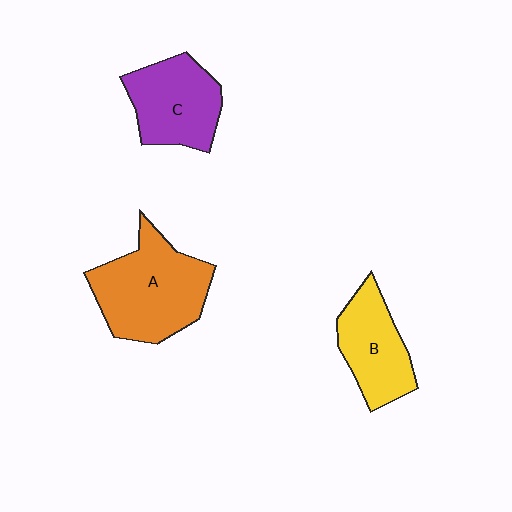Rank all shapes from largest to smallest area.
From largest to smallest: A (orange), C (purple), B (yellow).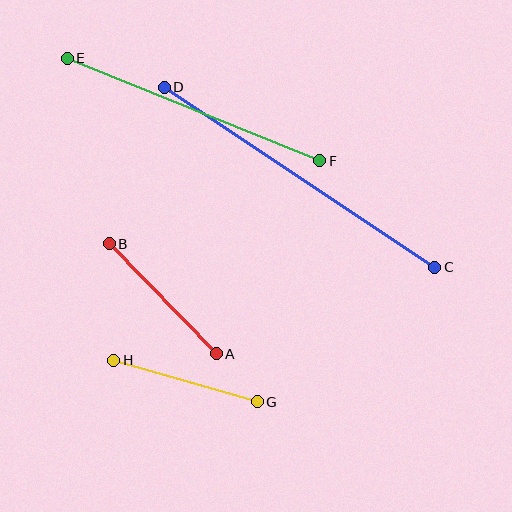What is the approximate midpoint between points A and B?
The midpoint is at approximately (163, 299) pixels.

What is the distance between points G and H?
The distance is approximately 150 pixels.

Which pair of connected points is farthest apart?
Points C and D are farthest apart.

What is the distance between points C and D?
The distance is approximately 325 pixels.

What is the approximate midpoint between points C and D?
The midpoint is at approximately (300, 177) pixels.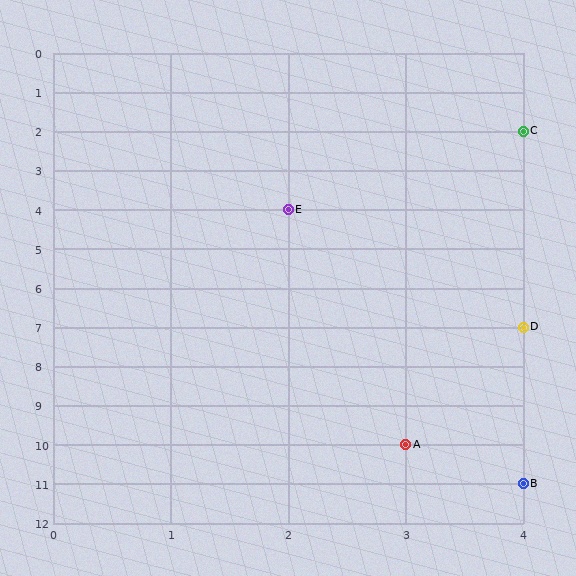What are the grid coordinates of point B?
Point B is at grid coordinates (4, 11).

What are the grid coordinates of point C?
Point C is at grid coordinates (4, 2).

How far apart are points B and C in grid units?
Points B and C are 9 rows apart.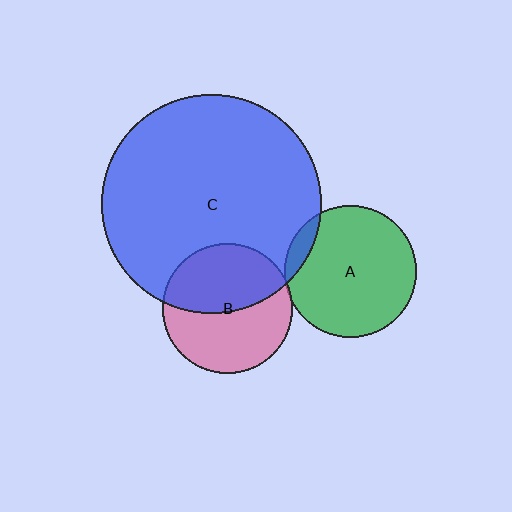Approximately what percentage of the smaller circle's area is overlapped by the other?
Approximately 5%.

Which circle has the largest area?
Circle C (blue).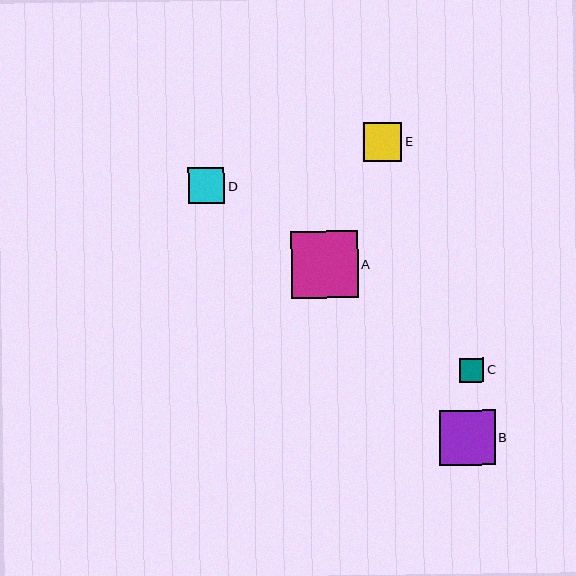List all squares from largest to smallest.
From largest to smallest: A, B, E, D, C.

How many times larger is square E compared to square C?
Square E is approximately 1.6 times the size of square C.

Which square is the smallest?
Square C is the smallest with a size of approximately 24 pixels.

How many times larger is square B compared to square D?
Square B is approximately 1.5 times the size of square D.